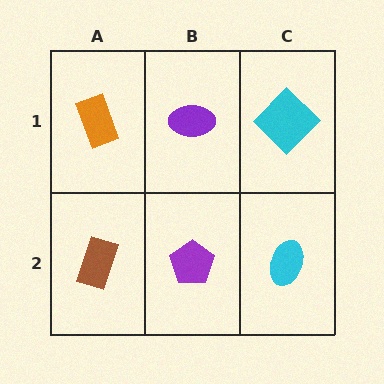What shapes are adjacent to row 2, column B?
A purple ellipse (row 1, column B), a brown rectangle (row 2, column A), a cyan ellipse (row 2, column C).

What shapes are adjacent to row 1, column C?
A cyan ellipse (row 2, column C), a purple ellipse (row 1, column B).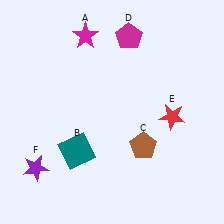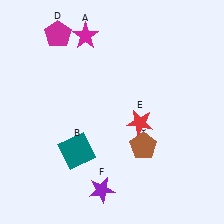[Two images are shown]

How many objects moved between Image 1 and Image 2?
3 objects moved between the two images.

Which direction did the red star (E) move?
The red star (E) moved left.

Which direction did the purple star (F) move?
The purple star (F) moved right.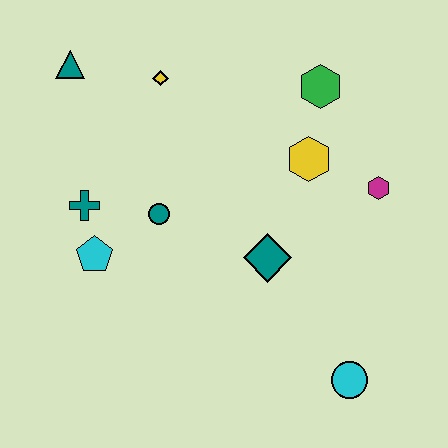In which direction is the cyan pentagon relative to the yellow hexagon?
The cyan pentagon is to the left of the yellow hexagon.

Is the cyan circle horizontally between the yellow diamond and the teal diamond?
No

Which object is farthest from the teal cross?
The cyan circle is farthest from the teal cross.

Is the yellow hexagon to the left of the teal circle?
No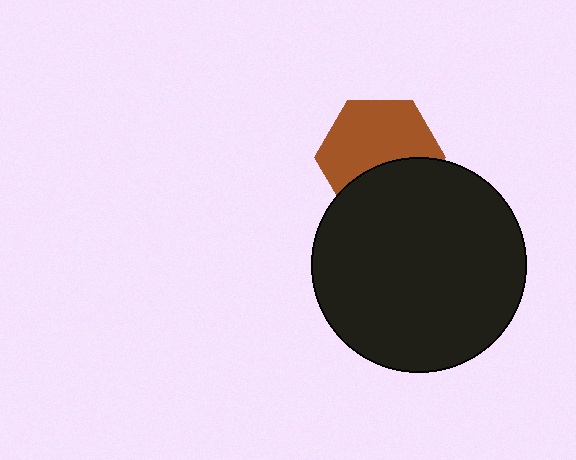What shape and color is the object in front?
The object in front is a black circle.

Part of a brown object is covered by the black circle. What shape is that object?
It is a hexagon.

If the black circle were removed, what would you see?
You would see the complete brown hexagon.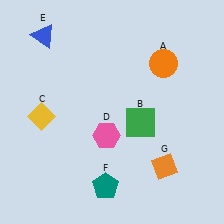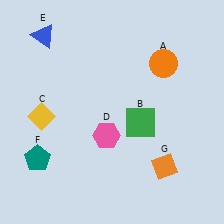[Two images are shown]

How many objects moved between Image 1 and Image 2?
1 object moved between the two images.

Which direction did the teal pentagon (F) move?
The teal pentagon (F) moved left.